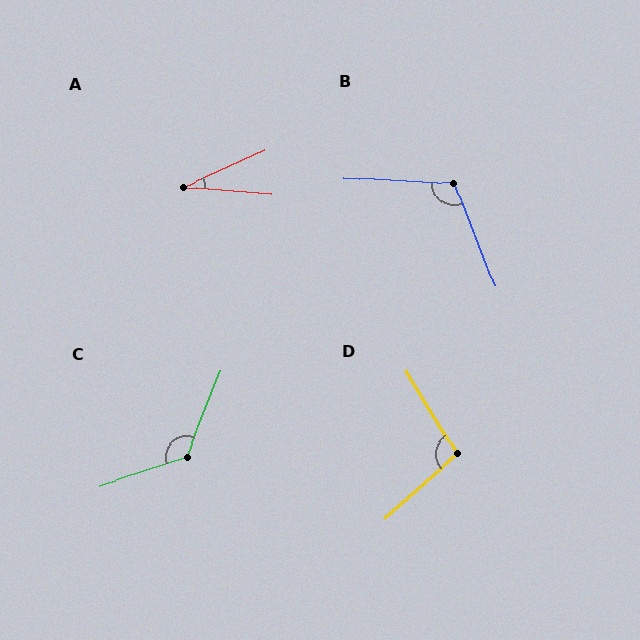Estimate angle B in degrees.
Approximately 115 degrees.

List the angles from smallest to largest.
A (29°), D (101°), B (115°), C (130°).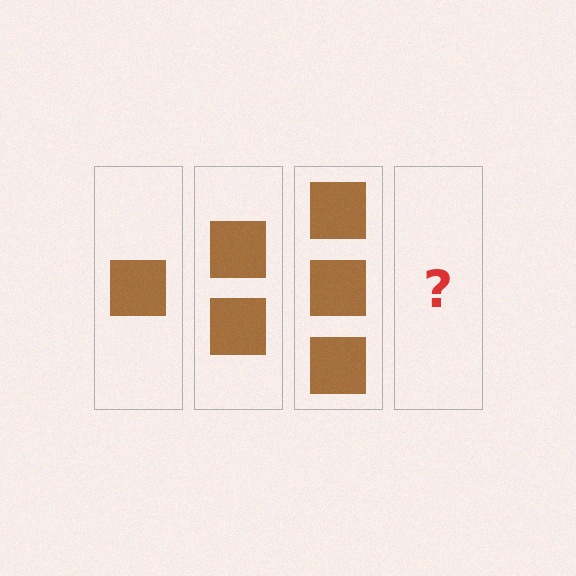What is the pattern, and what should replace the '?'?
The pattern is that each step adds one more square. The '?' should be 4 squares.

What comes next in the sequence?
The next element should be 4 squares.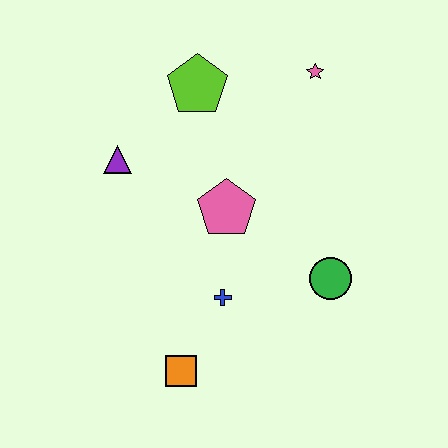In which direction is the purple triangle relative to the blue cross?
The purple triangle is above the blue cross.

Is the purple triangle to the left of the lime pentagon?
Yes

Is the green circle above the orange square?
Yes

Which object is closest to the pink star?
The lime pentagon is closest to the pink star.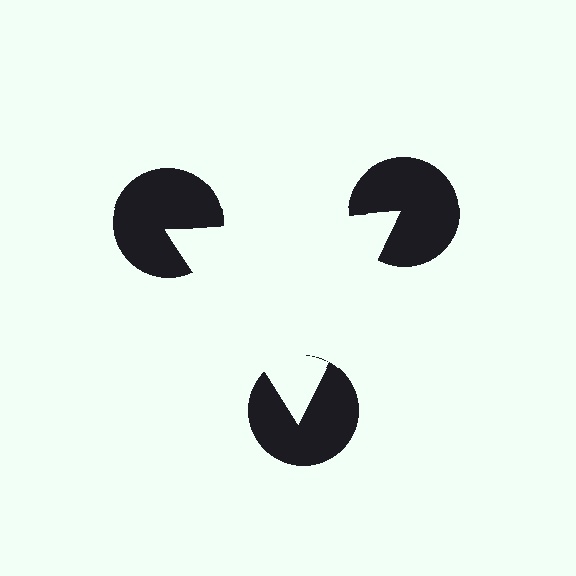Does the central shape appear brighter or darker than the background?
It typically appears slightly brighter than the background, even though no actual brightness change is drawn.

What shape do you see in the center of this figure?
An illusory triangle — its edges are inferred from the aligned wedge cuts in the pac-man discs, not physically drawn.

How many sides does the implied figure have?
3 sides.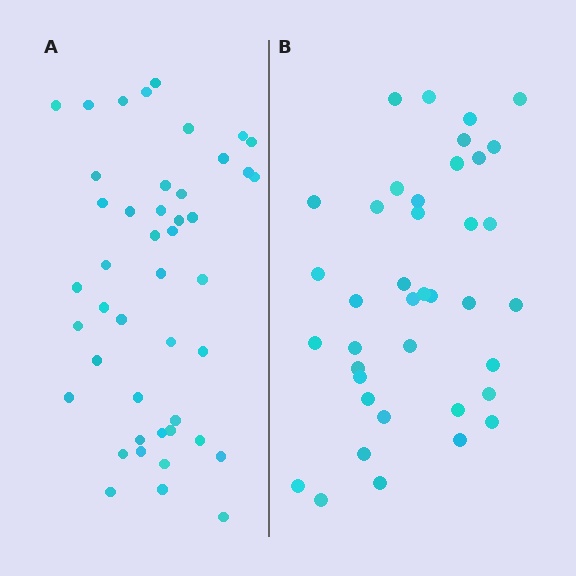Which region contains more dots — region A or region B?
Region A (the left region) has more dots.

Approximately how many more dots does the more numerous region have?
Region A has about 6 more dots than region B.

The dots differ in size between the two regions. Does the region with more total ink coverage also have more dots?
No. Region B has more total ink coverage because its dots are larger, but region A actually contains more individual dots. Total area can be misleading — the number of items is what matters here.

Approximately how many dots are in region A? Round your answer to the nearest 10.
About 40 dots. (The exact count is 45, which rounds to 40.)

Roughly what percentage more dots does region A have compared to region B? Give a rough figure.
About 15% more.